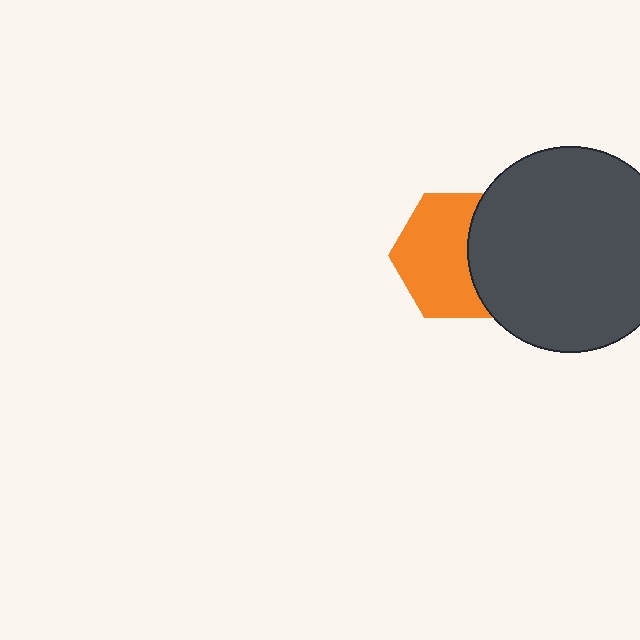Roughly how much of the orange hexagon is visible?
About half of it is visible (roughly 63%).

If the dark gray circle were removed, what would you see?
You would see the complete orange hexagon.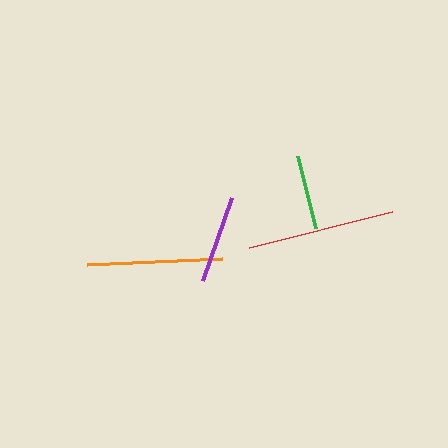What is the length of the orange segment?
The orange segment is approximately 135 pixels long.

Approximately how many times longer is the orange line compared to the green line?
The orange line is approximately 1.8 times the length of the green line.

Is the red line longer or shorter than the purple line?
The red line is longer than the purple line.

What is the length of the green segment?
The green segment is approximately 74 pixels long.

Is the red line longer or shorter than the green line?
The red line is longer than the green line.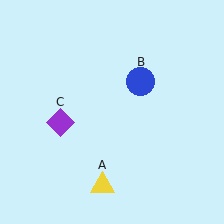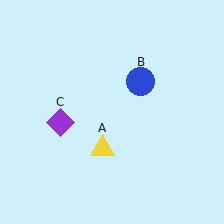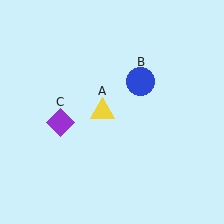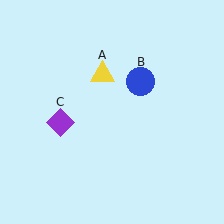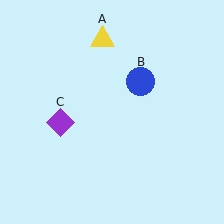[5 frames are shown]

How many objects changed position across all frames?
1 object changed position: yellow triangle (object A).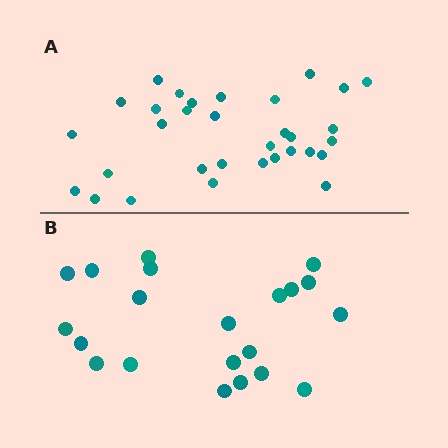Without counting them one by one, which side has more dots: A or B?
Region A (the top region) has more dots.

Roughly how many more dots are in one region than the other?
Region A has roughly 12 or so more dots than region B.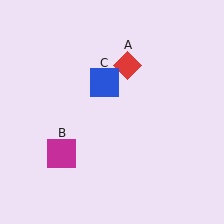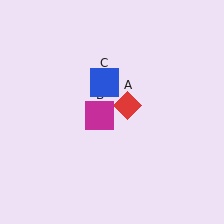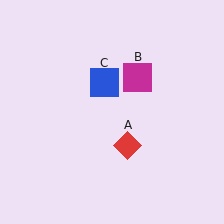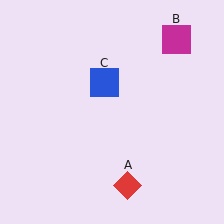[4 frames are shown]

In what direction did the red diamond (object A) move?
The red diamond (object A) moved down.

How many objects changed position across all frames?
2 objects changed position: red diamond (object A), magenta square (object B).